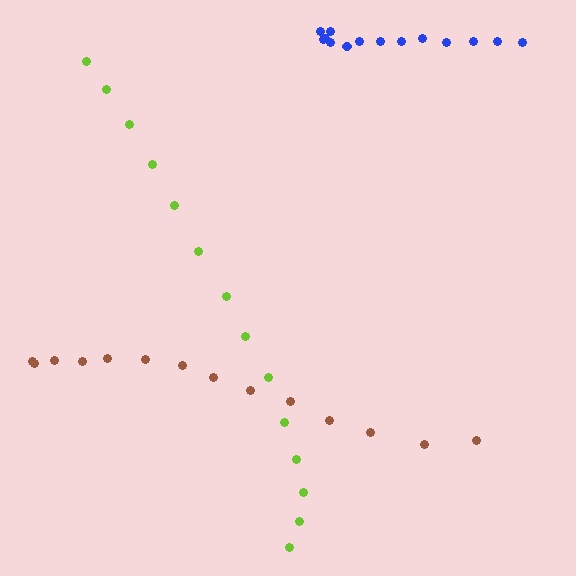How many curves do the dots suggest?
There are 3 distinct paths.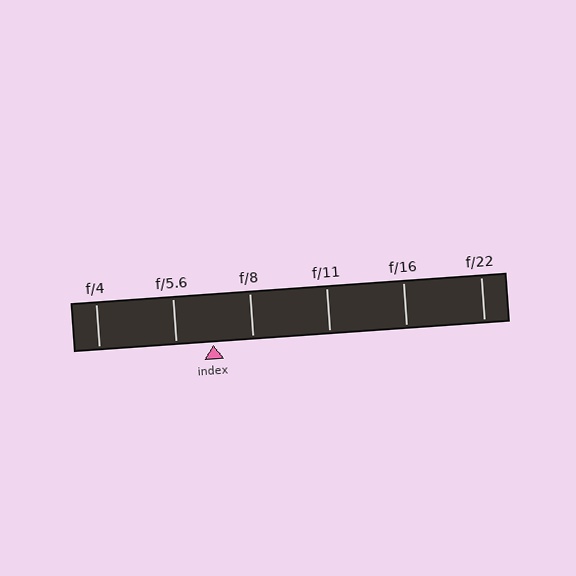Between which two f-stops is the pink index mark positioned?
The index mark is between f/5.6 and f/8.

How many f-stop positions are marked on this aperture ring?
There are 6 f-stop positions marked.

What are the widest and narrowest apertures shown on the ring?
The widest aperture shown is f/4 and the narrowest is f/22.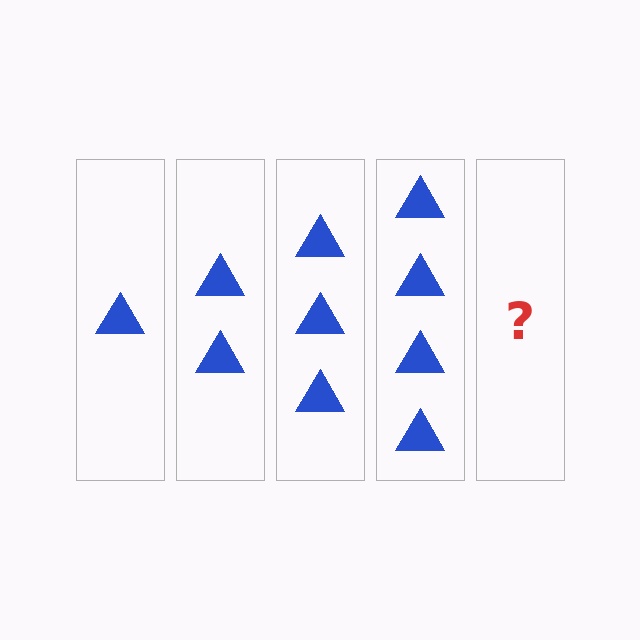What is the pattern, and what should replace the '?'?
The pattern is that each step adds one more triangle. The '?' should be 5 triangles.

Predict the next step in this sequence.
The next step is 5 triangles.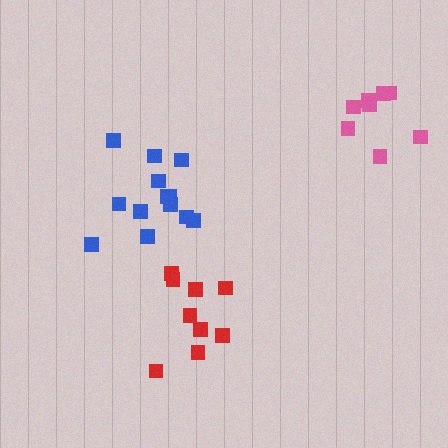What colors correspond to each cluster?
The clusters are colored: blue, red, pink.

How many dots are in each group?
Group 1: 13 dots, Group 2: 9 dots, Group 3: 8 dots (30 total).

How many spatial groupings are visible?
There are 3 spatial groupings.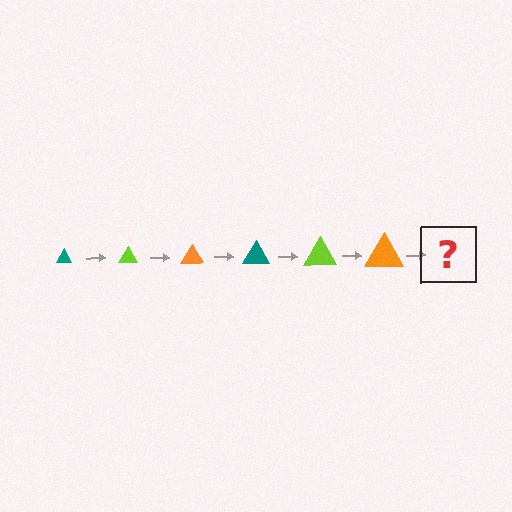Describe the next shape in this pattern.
It should be a teal triangle, larger than the previous one.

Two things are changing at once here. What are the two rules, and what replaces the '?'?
The two rules are that the triangle grows larger each step and the color cycles through teal, lime, and orange. The '?' should be a teal triangle, larger than the previous one.